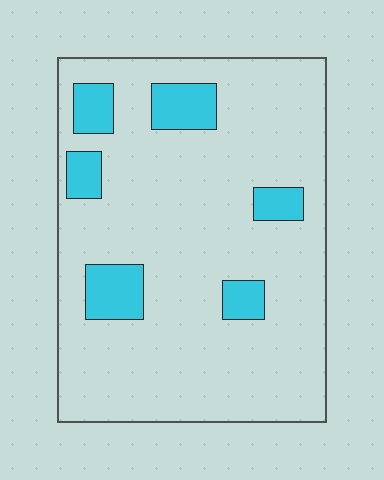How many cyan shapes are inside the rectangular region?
6.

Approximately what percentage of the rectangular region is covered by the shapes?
Approximately 15%.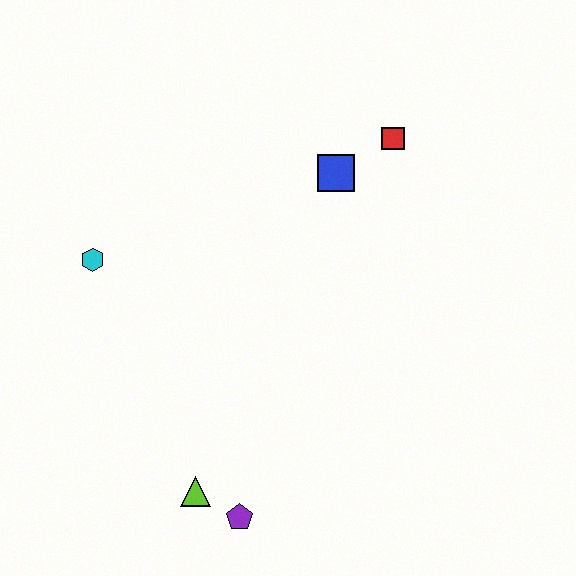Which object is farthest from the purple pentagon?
The red square is farthest from the purple pentagon.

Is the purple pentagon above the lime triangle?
No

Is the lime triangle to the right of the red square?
No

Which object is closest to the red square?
The blue square is closest to the red square.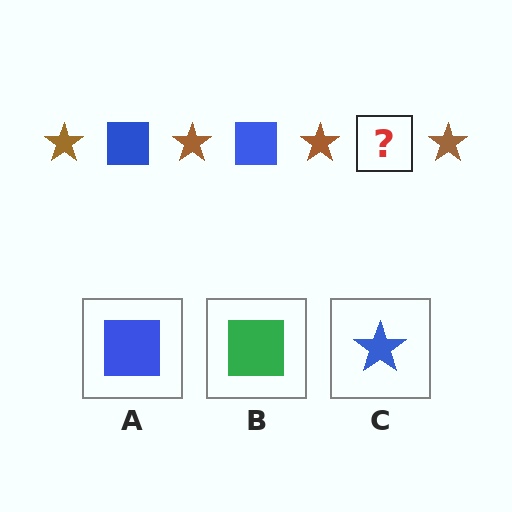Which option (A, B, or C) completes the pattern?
A.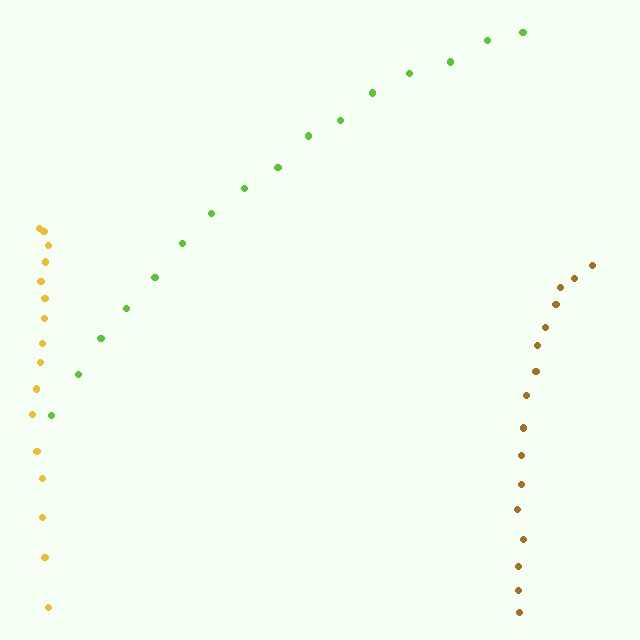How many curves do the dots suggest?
There are 3 distinct paths.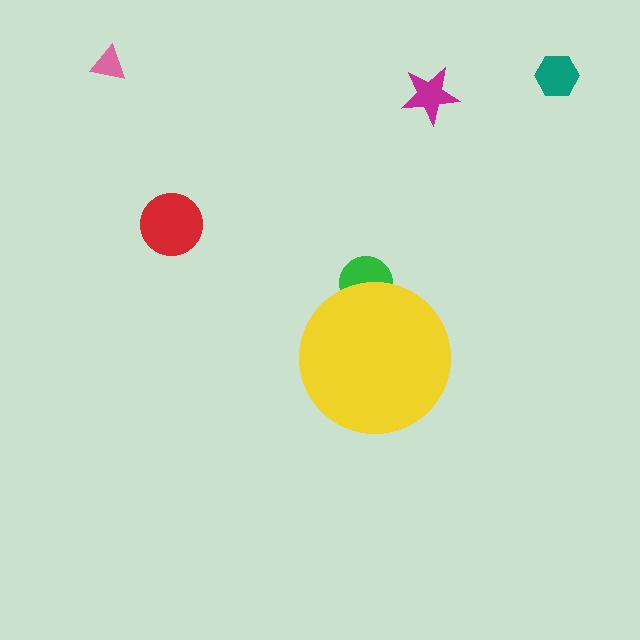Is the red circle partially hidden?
No, the red circle is fully visible.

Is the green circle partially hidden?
Yes, the green circle is partially hidden behind the yellow circle.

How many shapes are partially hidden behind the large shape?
1 shape is partially hidden.